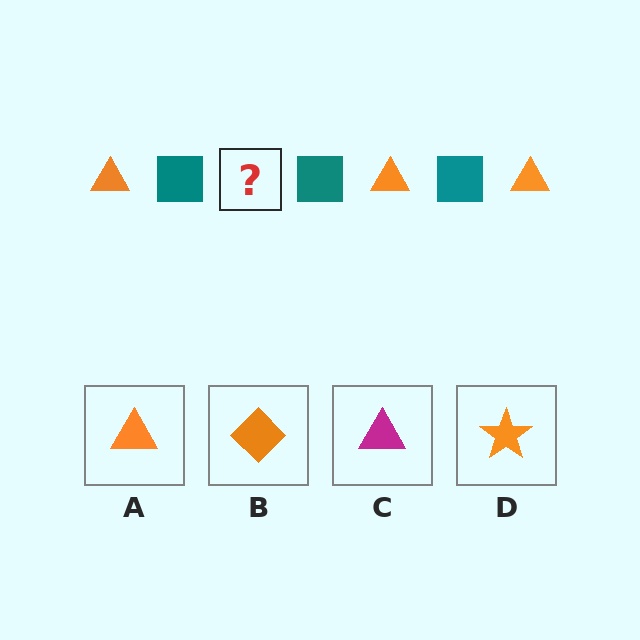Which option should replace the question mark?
Option A.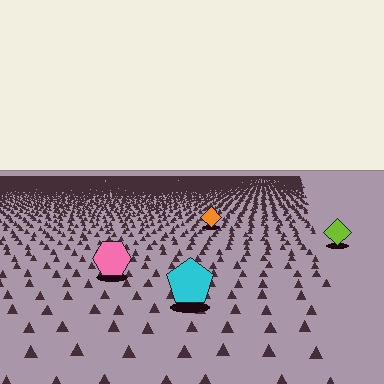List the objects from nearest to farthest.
From nearest to farthest: the cyan pentagon, the pink hexagon, the lime diamond, the orange diamond.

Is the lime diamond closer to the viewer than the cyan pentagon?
No. The cyan pentagon is closer — you can tell from the texture gradient: the ground texture is coarser near it.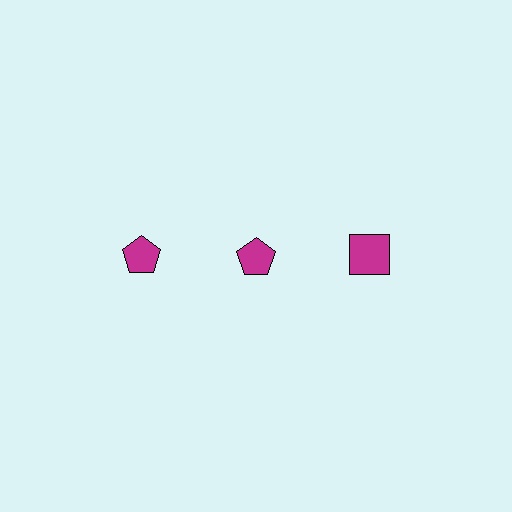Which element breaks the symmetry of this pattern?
The magenta square in the top row, center column breaks the symmetry. All other shapes are magenta pentagons.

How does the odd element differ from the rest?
It has a different shape: square instead of pentagon.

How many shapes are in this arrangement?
There are 3 shapes arranged in a grid pattern.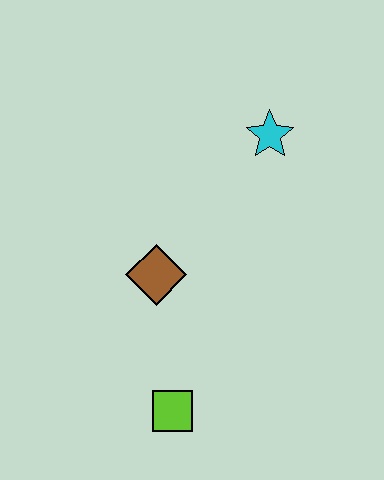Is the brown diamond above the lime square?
Yes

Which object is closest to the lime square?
The brown diamond is closest to the lime square.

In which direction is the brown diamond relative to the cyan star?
The brown diamond is below the cyan star.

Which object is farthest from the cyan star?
The lime square is farthest from the cyan star.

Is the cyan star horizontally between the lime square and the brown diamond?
No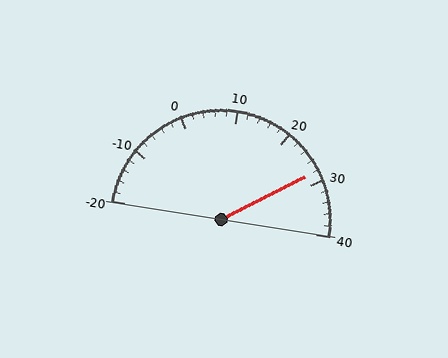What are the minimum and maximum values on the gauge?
The gauge ranges from -20 to 40.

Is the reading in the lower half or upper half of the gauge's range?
The reading is in the upper half of the range (-20 to 40).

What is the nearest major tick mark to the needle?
The nearest major tick mark is 30.